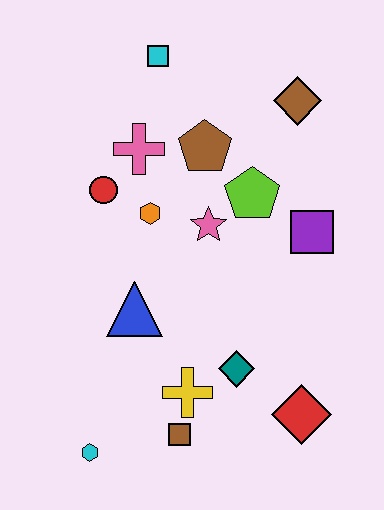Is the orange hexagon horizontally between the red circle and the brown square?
Yes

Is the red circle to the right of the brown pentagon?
No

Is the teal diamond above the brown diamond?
No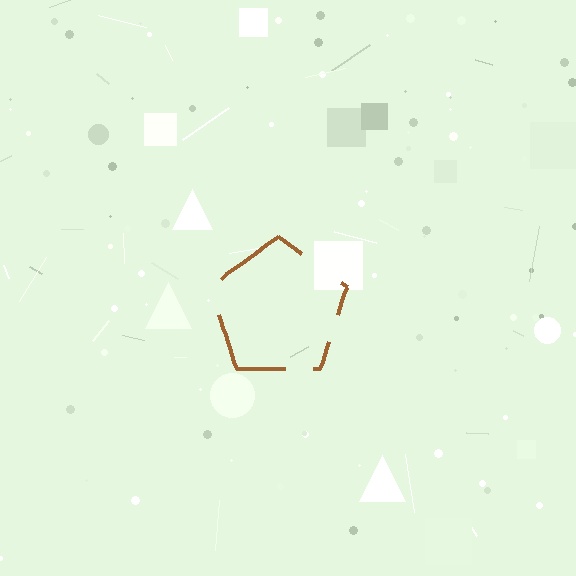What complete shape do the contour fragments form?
The contour fragments form a pentagon.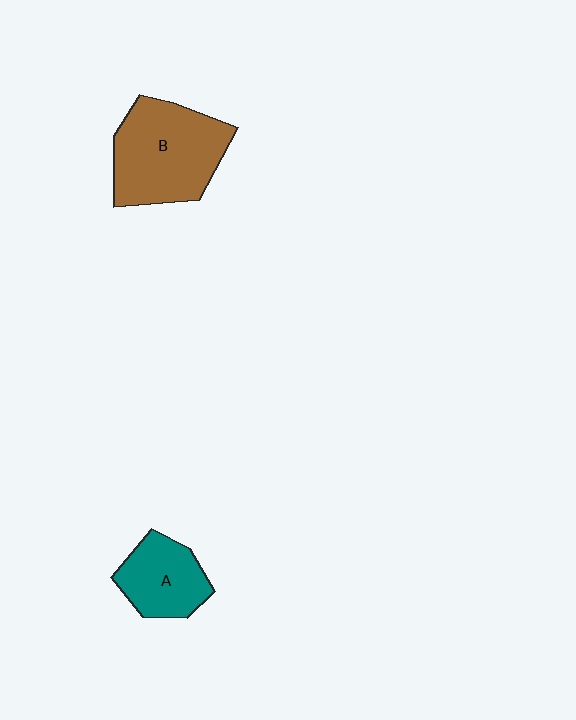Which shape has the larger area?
Shape B (brown).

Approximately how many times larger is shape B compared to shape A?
Approximately 1.7 times.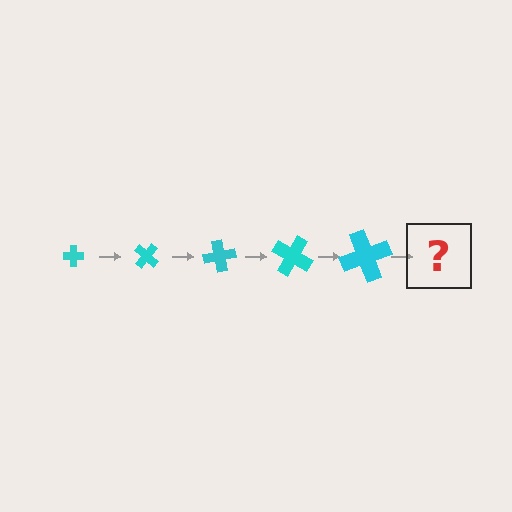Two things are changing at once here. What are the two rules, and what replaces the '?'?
The two rules are that the cross grows larger each step and it rotates 40 degrees each step. The '?' should be a cross, larger than the previous one and rotated 200 degrees from the start.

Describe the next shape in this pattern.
It should be a cross, larger than the previous one and rotated 200 degrees from the start.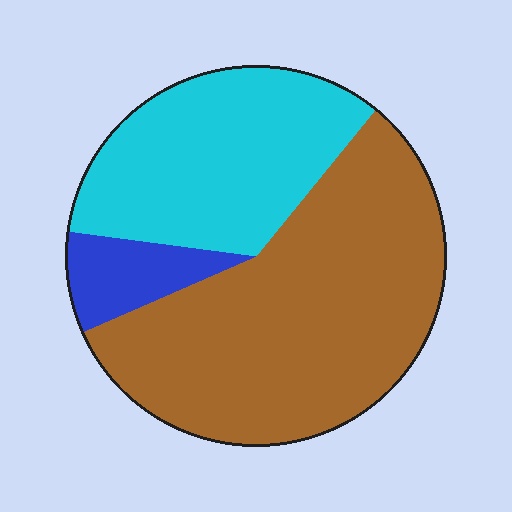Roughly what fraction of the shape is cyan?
Cyan covers 34% of the shape.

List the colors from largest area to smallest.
From largest to smallest: brown, cyan, blue.